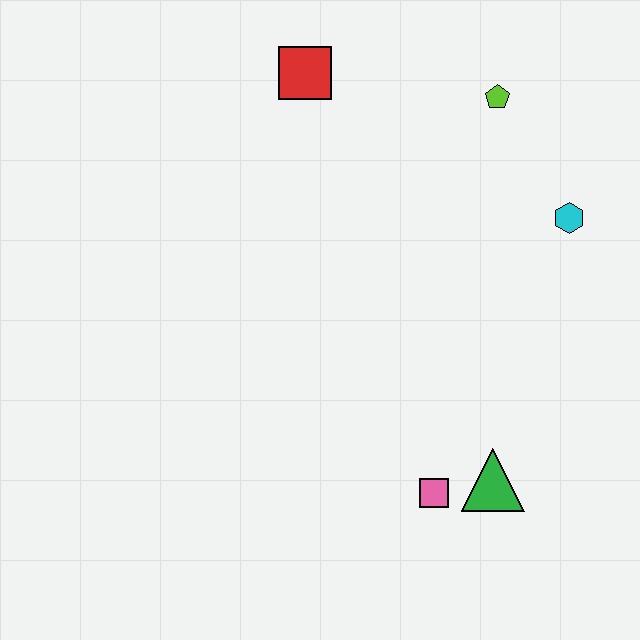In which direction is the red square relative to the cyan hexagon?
The red square is to the left of the cyan hexagon.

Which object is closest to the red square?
The lime pentagon is closest to the red square.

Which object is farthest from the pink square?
The red square is farthest from the pink square.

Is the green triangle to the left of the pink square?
No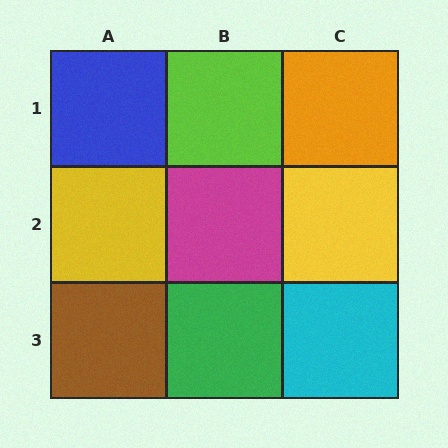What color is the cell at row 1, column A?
Blue.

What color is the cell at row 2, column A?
Yellow.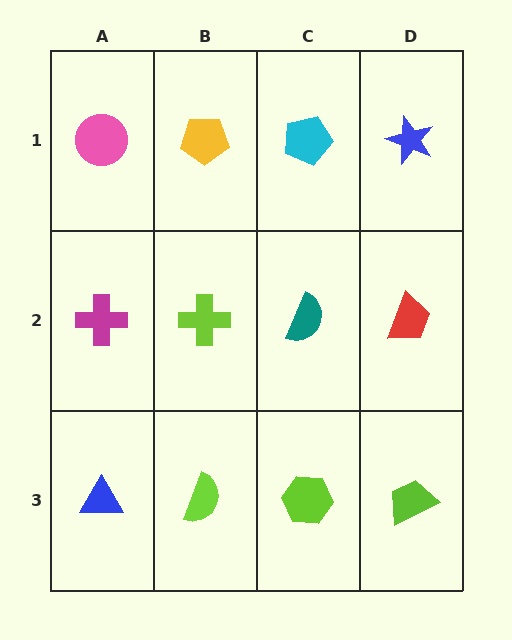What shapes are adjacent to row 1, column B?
A lime cross (row 2, column B), a pink circle (row 1, column A), a cyan pentagon (row 1, column C).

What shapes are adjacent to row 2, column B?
A yellow pentagon (row 1, column B), a lime semicircle (row 3, column B), a magenta cross (row 2, column A), a teal semicircle (row 2, column C).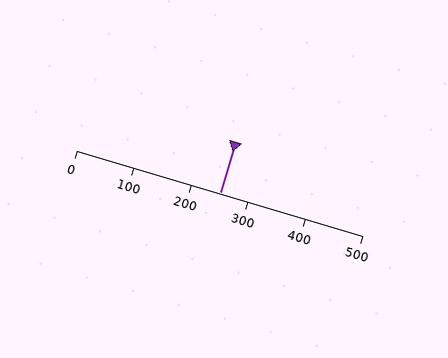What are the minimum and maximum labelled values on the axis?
The axis runs from 0 to 500.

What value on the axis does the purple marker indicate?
The marker indicates approximately 250.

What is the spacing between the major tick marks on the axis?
The major ticks are spaced 100 apart.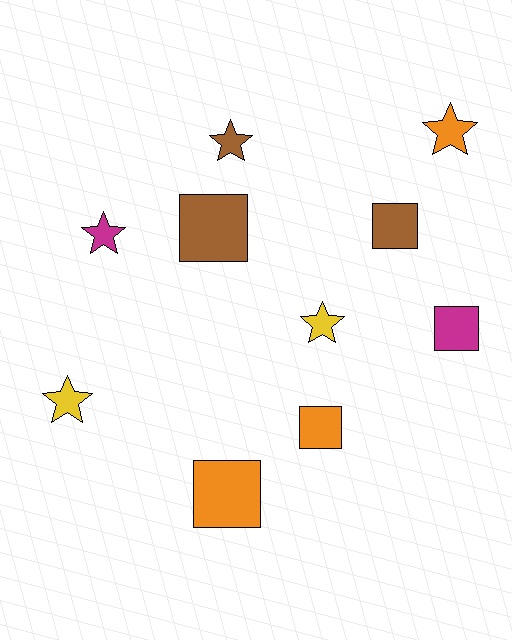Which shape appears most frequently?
Square, with 5 objects.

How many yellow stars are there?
There are 2 yellow stars.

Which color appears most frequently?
Brown, with 3 objects.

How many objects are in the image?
There are 10 objects.